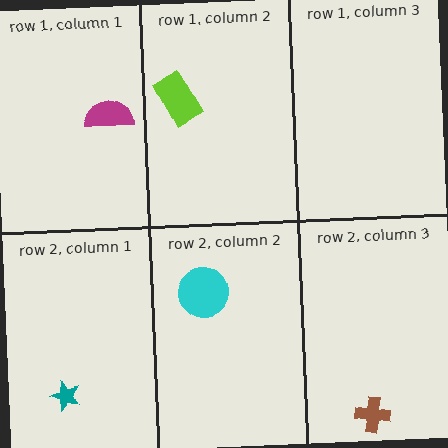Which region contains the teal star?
The row 2, column 1 region.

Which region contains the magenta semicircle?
The row 1, column 1 region.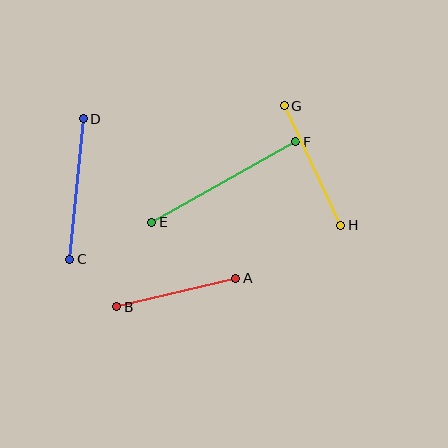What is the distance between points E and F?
The distance is approximately 165 pixels.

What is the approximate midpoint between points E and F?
The midpoint is at approximately (224, 182) pixels.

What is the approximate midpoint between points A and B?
The midpoint is at approximately (176, 292) pixels.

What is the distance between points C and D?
The distance is approximately 141 pixels.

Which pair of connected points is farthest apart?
Points E and F are farthest apart.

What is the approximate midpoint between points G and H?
The midpoint is at approximately (313, 166) pixels.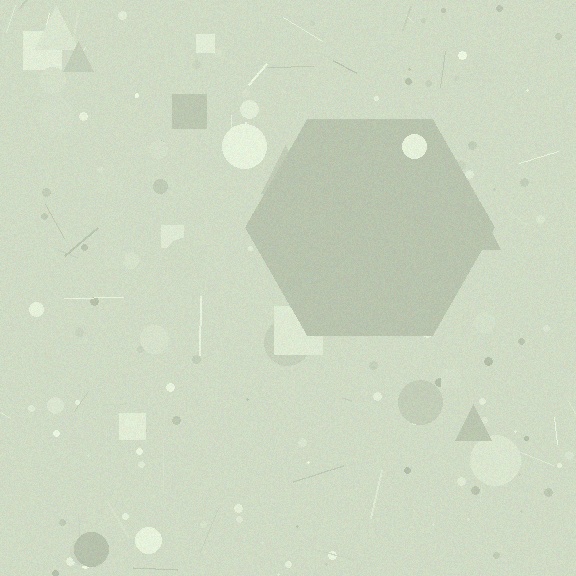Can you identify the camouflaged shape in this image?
The camouflaged shape is a hexagon.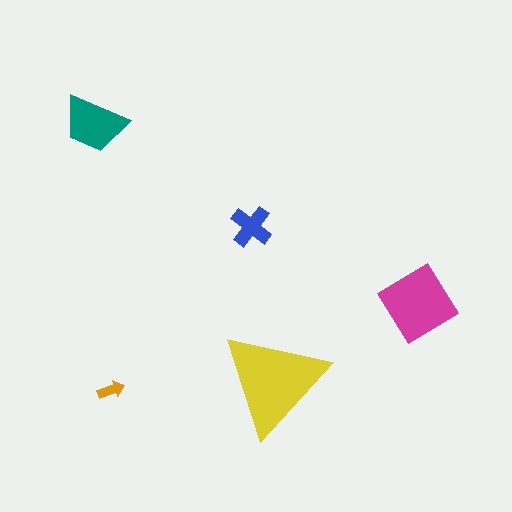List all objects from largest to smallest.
The yellow triangle, the magenta diamond, the teal trapezoid, the blue cross, the orange arrow.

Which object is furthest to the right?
The magenta diamond is rightmost.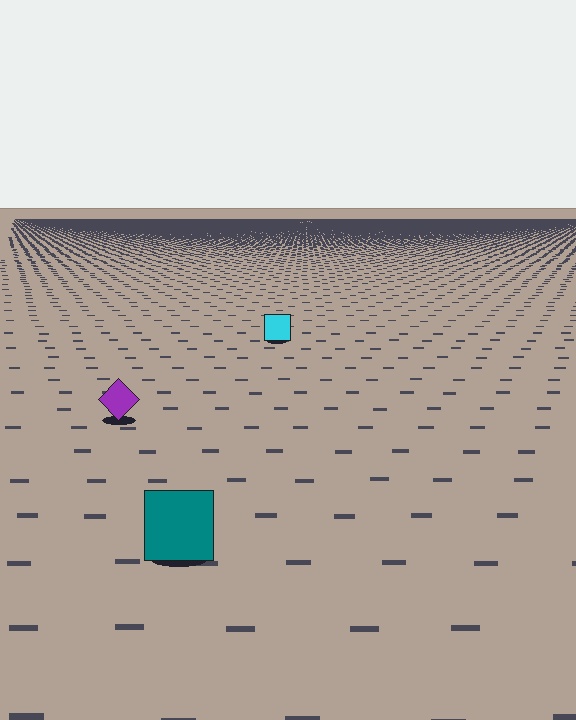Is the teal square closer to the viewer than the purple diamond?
Yes. The teal square is closer — you can tell from the texture gradient: the ground texture is coarser near it.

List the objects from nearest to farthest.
From nearest to farthest: the teal square, the purple diamond, the cyan square.